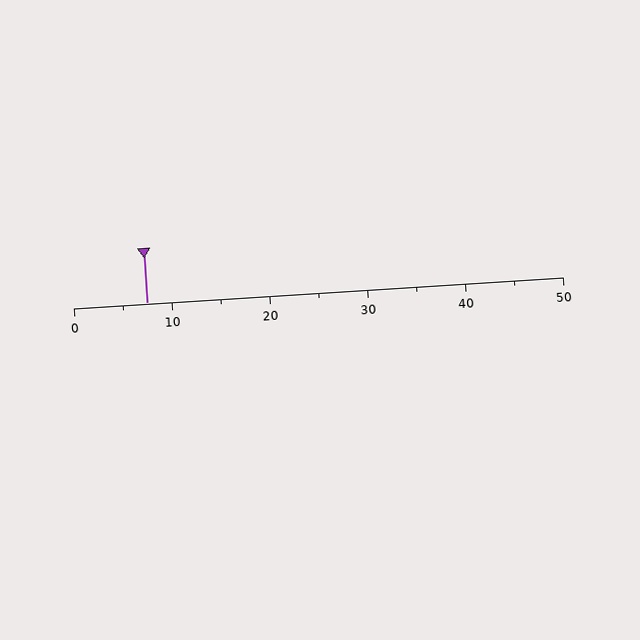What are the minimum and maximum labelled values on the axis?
The axis runs from 0 to 50.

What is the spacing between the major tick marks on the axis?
The major ticks are spaced 10 apart.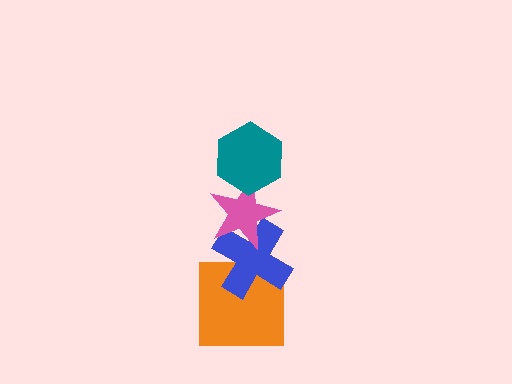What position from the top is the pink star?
The pink star is 2nd from the top.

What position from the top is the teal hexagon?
The teal hexagon is 1st from the top.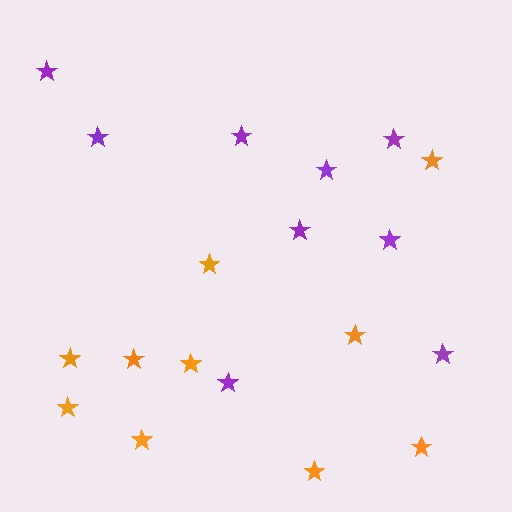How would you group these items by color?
There are 2 groups: one group of purple stars (9) and one group of orange stars (10).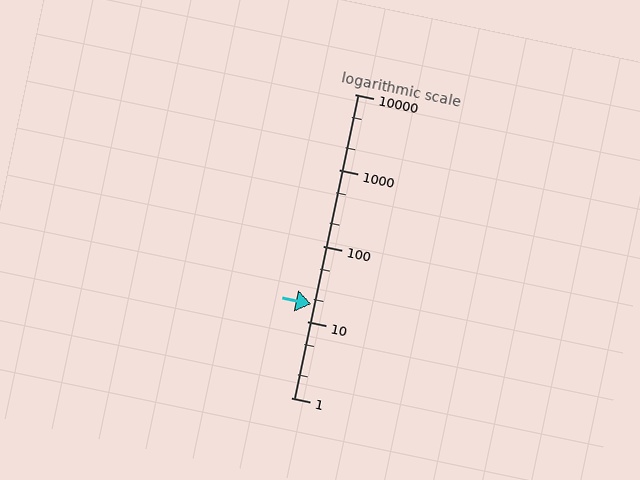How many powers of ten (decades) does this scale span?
The scale spans 4 decades, from 1 to 10000.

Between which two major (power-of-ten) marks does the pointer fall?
The pointer is between 10 and 100.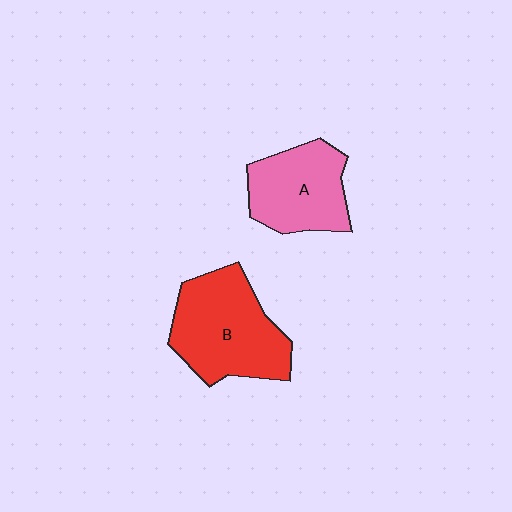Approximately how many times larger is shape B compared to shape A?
Approximately 1.3 times.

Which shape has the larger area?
Shape B (red).